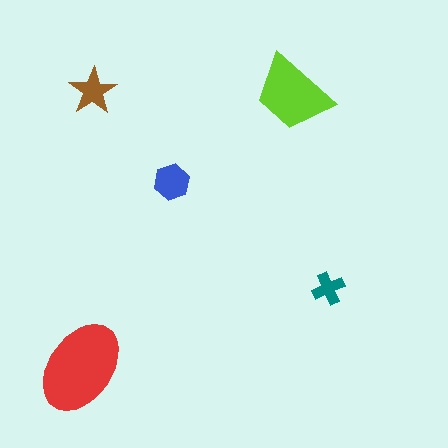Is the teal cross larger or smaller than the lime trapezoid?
Smaller.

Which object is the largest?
The red ellipse.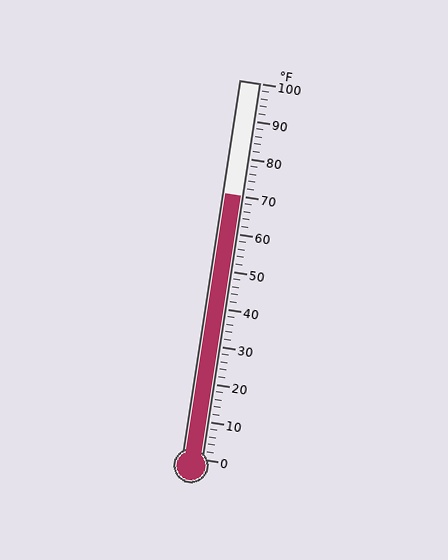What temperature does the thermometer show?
The thermometer shows approximately 70°F.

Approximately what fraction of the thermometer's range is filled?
The thermometer is filled to approximately 70% of its range.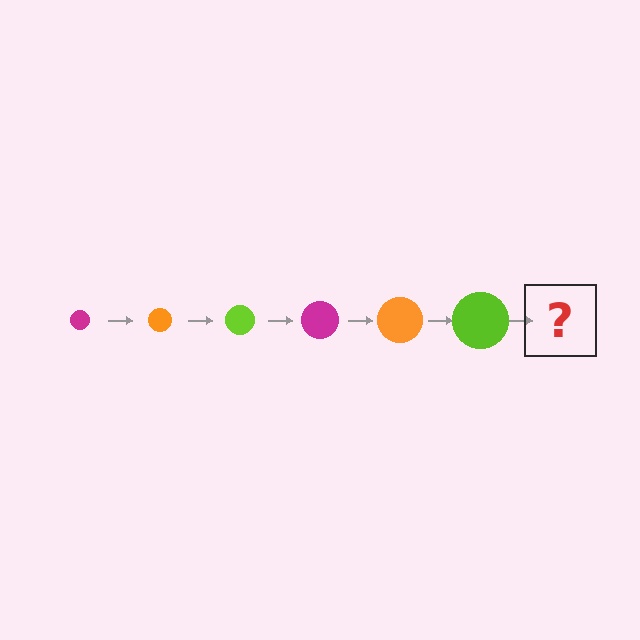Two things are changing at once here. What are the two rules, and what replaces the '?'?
The two rules are that the circle grows larger each step and the color cycles through magenta, orange, and lime. The '?' should be a magenta circle, larger than the previous one.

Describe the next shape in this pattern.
It should be a magenta circle, larger than the previous one.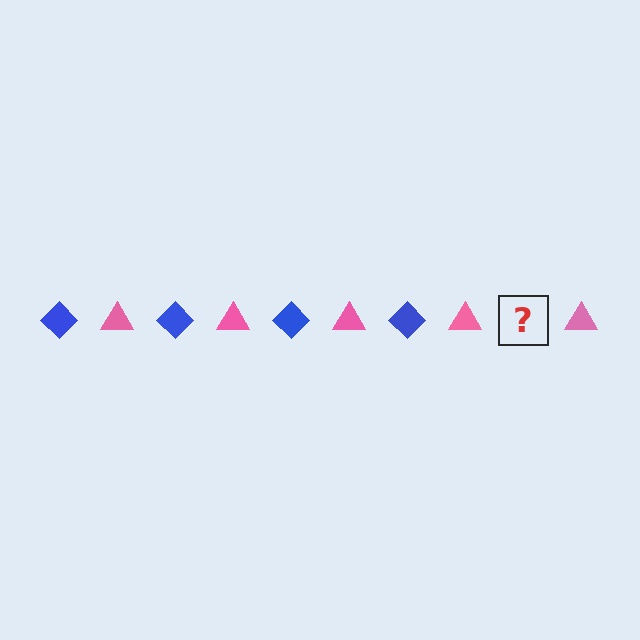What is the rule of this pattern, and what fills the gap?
The rule is that the pattern alternates between blue diamond and pink triangle. The gap should be filled with a blue diamond.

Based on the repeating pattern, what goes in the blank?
The blank should be a blue diamond.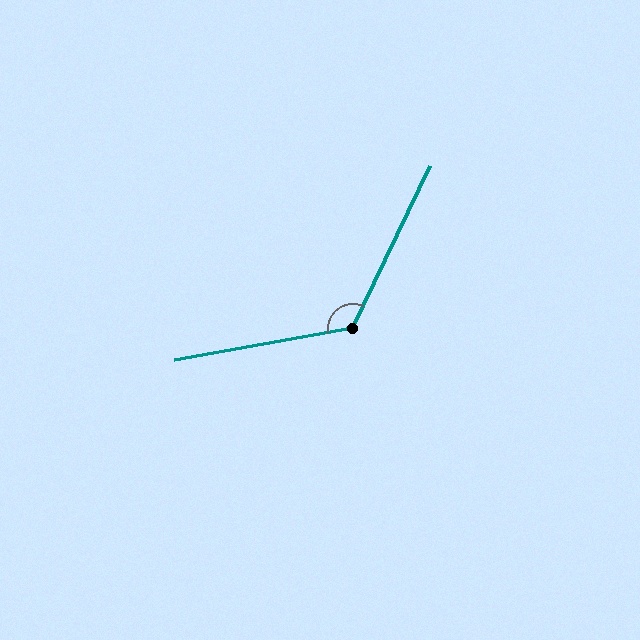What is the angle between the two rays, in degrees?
Approximately 126 degrees.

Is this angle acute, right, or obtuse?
It is obtuse.